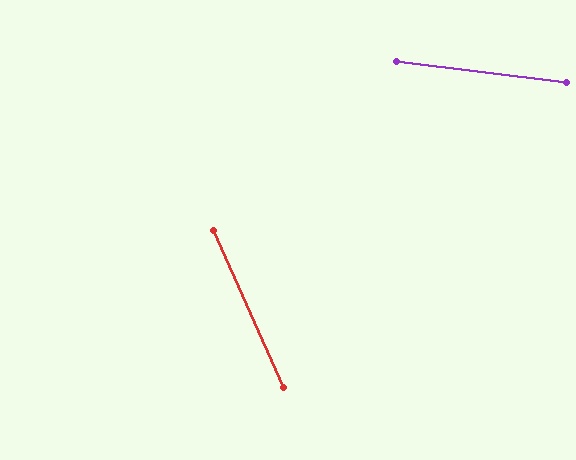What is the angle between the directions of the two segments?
Approximately 59 degrees.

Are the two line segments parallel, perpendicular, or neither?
Neither parallel nor perpendicular — they differ by about 59°.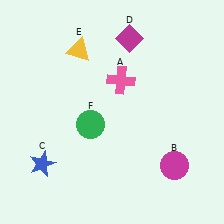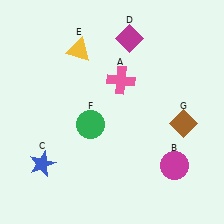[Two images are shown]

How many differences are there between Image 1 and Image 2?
There is 1 difference between the two images.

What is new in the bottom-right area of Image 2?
A brown diamond (G) was added in the bottom-right area of Image 2.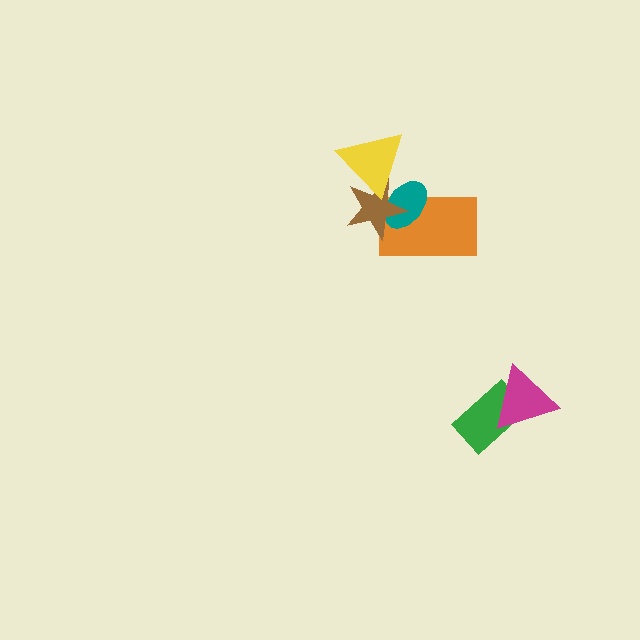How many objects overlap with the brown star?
3 objects overlap with the brown star.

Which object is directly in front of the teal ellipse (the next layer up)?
The brown star is directly in front of the teal ellipse.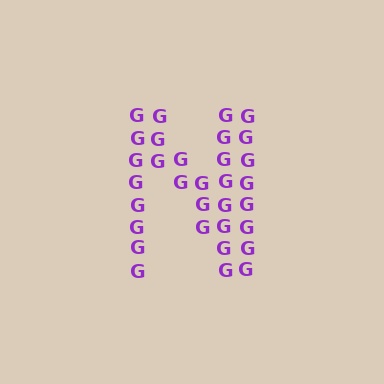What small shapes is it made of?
It is made of small letter G's.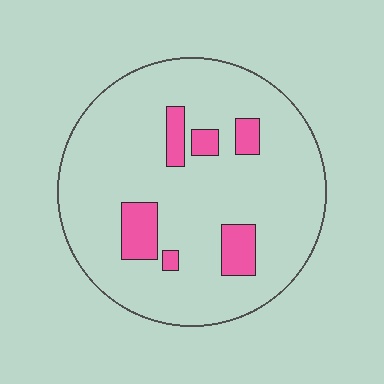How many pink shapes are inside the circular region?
6.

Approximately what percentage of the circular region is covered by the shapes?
Approximately 15%.